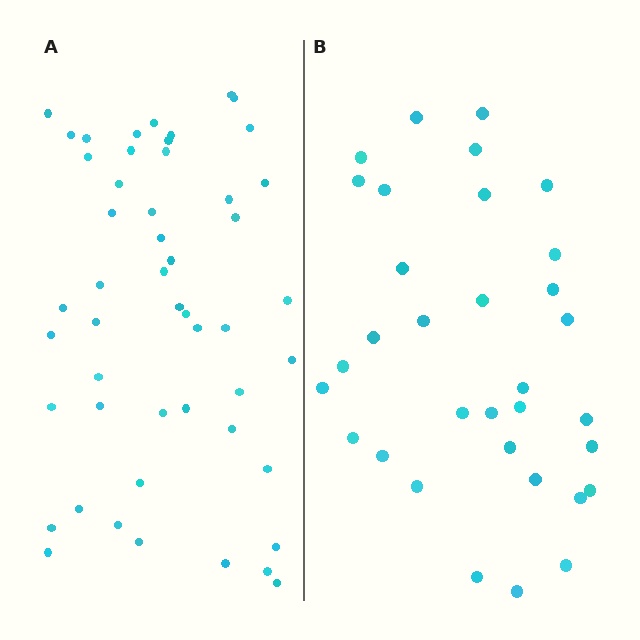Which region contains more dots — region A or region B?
Region A (the left region) has more dots.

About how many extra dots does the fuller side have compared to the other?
Region A has approximately 15 more dots than region B.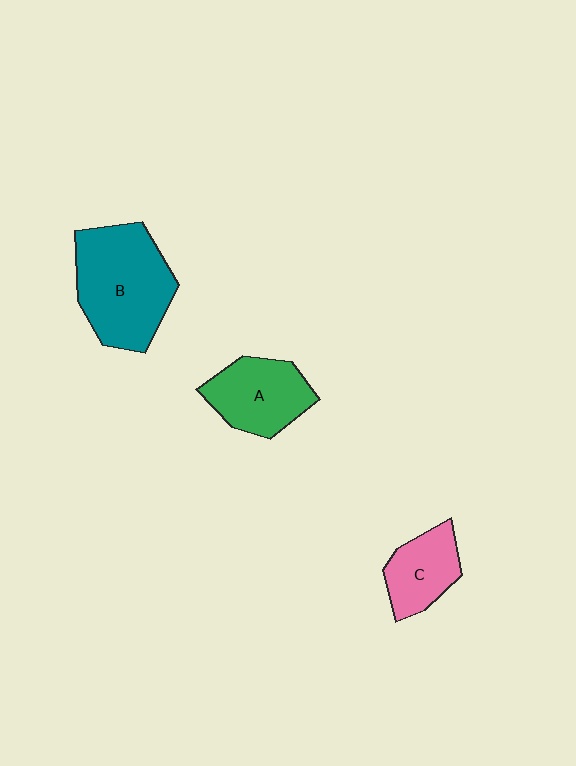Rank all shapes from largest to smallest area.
From largest to smallest: B (teal), A (green), C (pink).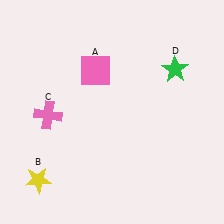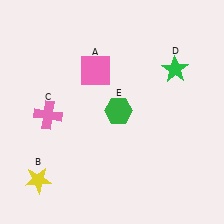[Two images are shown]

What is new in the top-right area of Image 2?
A green hexagon (E) was added in the top-right area of Image 2.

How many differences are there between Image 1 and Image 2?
There is 1 difference between the two images.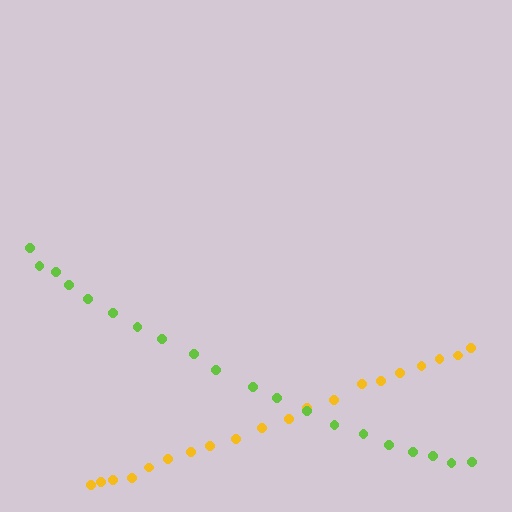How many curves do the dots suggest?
There are 2 distinct paths.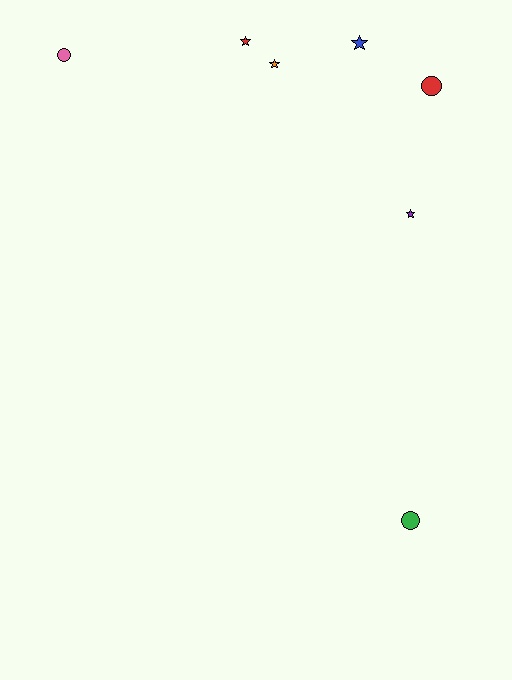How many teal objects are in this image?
There are no teal objects.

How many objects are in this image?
There are 7 objects.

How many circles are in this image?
There are 3 circles.